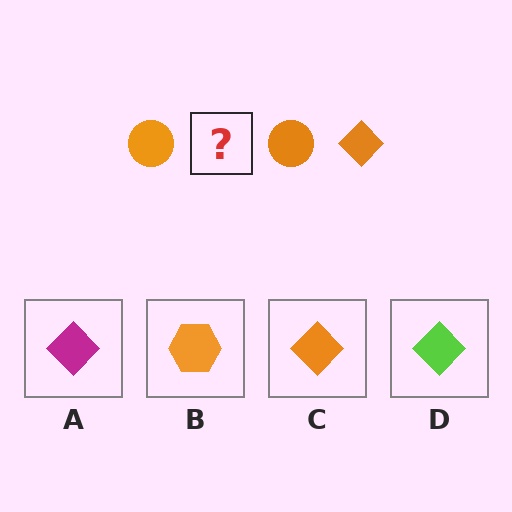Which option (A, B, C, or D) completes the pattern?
C.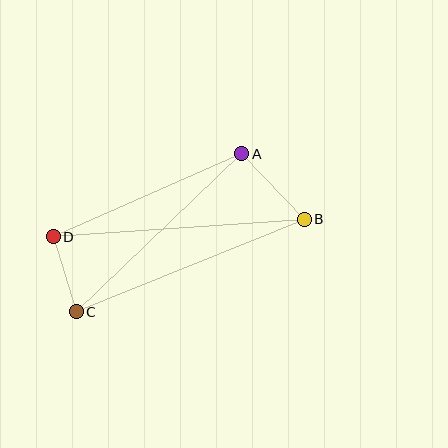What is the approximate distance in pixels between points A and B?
The distance between A and B is approximately 90 pixels.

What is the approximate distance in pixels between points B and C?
The distance between B and C is approximately 246 pixels.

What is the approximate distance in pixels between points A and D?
The distance between A and D is approximately 206 pixels.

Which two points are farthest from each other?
Points B and D are farthest from each other.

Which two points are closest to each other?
Points C and D are closest to each other.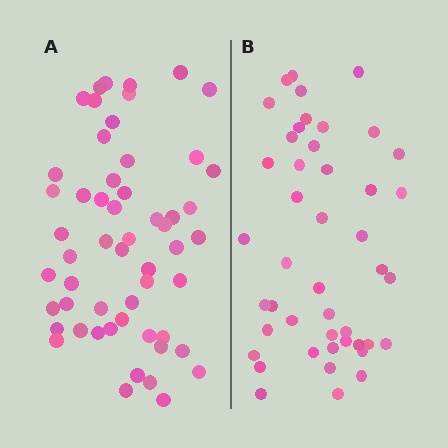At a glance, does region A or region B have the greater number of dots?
Region A (the left region) has more dots.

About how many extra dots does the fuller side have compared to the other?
Region A has roughly 10 or so more dots than region B.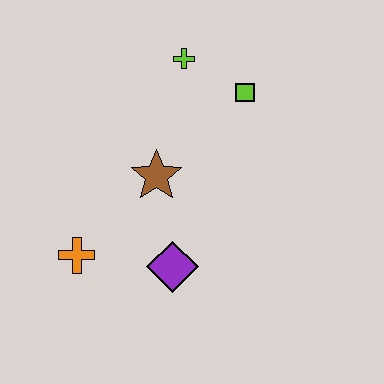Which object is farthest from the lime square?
The orange cross is farthest from the lime square.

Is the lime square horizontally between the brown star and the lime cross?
No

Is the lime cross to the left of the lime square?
Yes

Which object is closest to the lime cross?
The lime square is closest to the lime cross.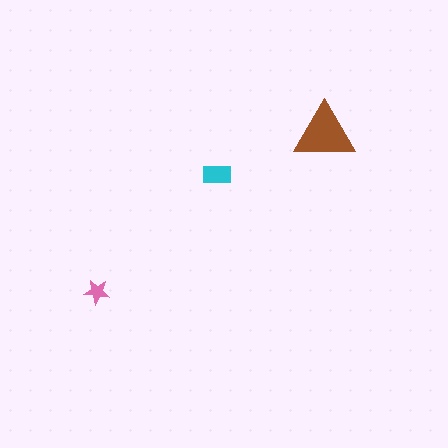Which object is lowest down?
The pink star is bottommost.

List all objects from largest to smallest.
The brown triangle, the cyan rectangle, the pink star.